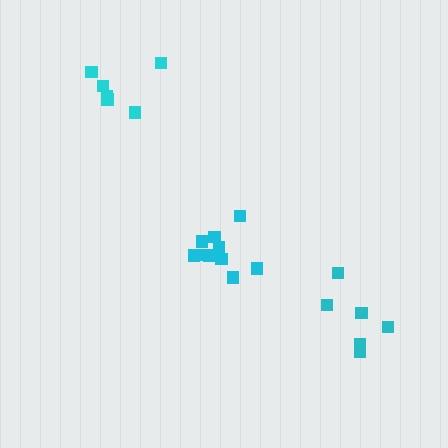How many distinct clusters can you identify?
There are 3 distinct clusters.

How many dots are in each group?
Group 1: 6 dots, Group 2: 6 dots, Group 3: 10 dots (22 total).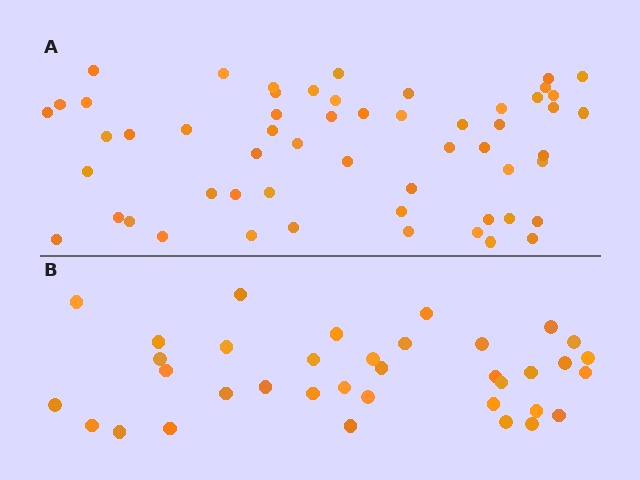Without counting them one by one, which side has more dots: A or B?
Region A (the top region) has more dots.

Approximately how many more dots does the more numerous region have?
Region A has approximately 20 more dots than region B.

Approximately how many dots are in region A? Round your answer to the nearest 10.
About 60 dots. (The exact count is 56, which rounds to 60.)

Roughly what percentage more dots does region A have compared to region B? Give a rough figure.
About 55% more.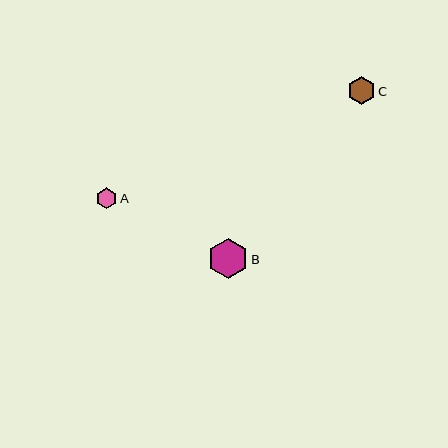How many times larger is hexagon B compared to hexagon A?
Hexagon B is approximately 1.9 times the size of hexagon A.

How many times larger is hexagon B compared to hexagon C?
Hexagon B is approximately 1.5 times the size of hexagon C.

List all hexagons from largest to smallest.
From largest to smallest: B, C, A.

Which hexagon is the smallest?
Hexagon A is the smallest with a size of approximately 21 pixels.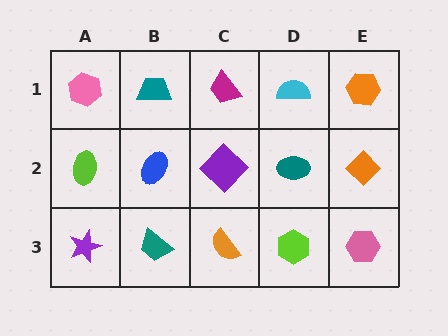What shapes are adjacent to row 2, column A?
A pink hexagon (row 1, column A), a purple star (row 3, column A), a blue ellipse (row 2, column B).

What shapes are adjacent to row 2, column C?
A magenta trapezoid (row 1, column C), an orange semicircle (row 3, column C), a blue ellipse (row 2, column B), a teal ellipse (row 2, column D).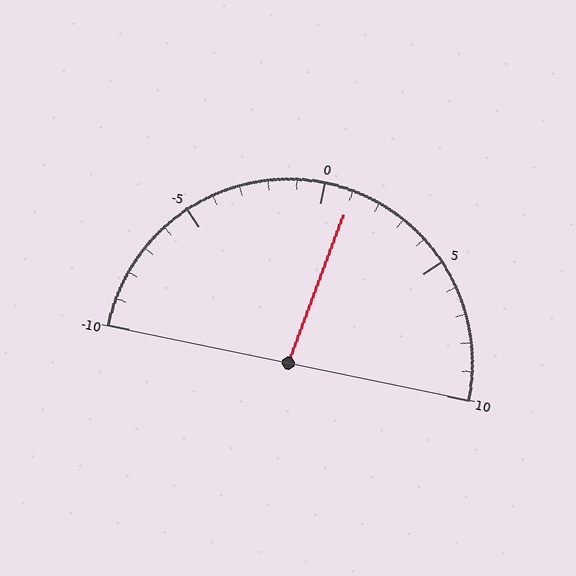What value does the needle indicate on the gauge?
The needle indicates approximately 1.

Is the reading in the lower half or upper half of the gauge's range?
The reading is in the upper half of the range (-10 to 10).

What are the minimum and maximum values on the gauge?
The gauge ranges from -10 to 10.